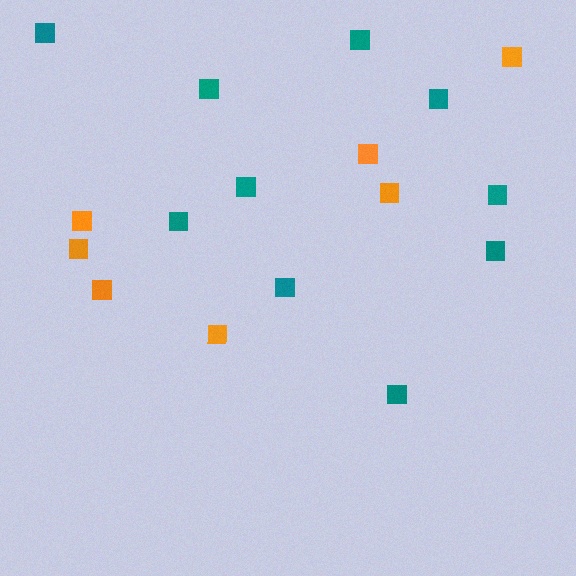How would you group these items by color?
There are 2 groups: one group of orange squares (7) and one group of teal squares (10).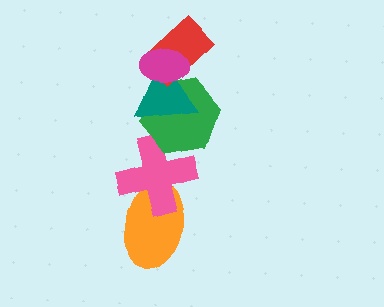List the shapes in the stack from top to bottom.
From top to bottom: the magenta ellipse, the red rectangle, the teal triangle, the green hexagon, the pink cross, the orange ellipse.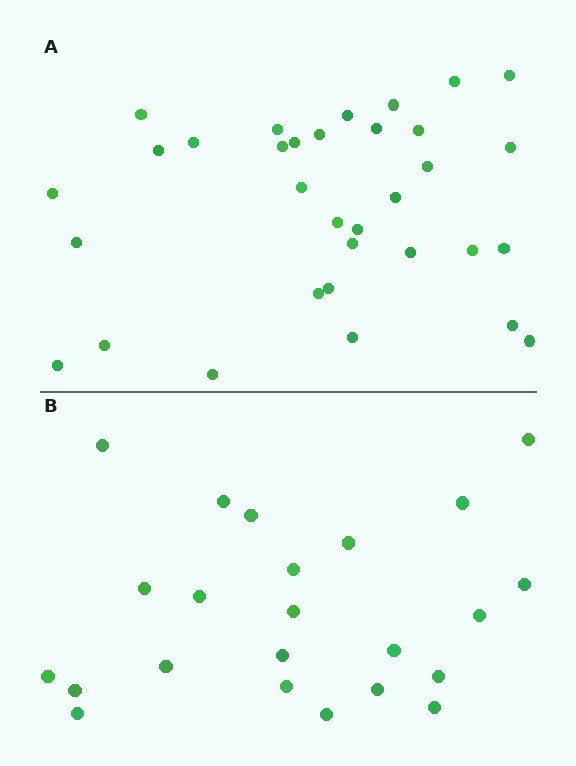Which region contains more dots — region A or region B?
Region A (the top region) has more dots.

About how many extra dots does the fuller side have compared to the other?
Region A has roughly 10 or so more dots than region B.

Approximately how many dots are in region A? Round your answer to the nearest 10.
About 30 dots. (The exact count is 33, which rounds to 30.)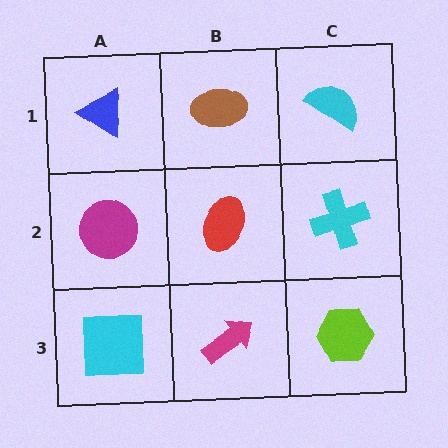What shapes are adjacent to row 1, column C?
A cyan cross (row 2, column C), a brown ellipse (row 1, column B).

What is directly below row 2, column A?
A cyan square.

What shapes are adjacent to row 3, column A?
A magenta circle (row 2, column A), a magenta arrow (row 3, column B).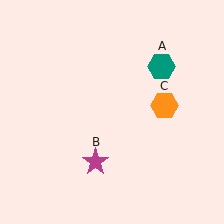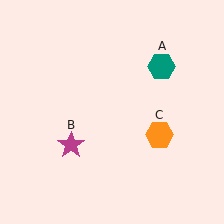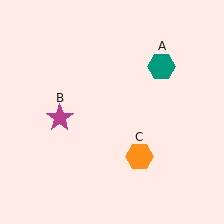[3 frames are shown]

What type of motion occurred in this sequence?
The magenta star (object B), orange hexagon (object C) rotated clockwise around the center of the scene.